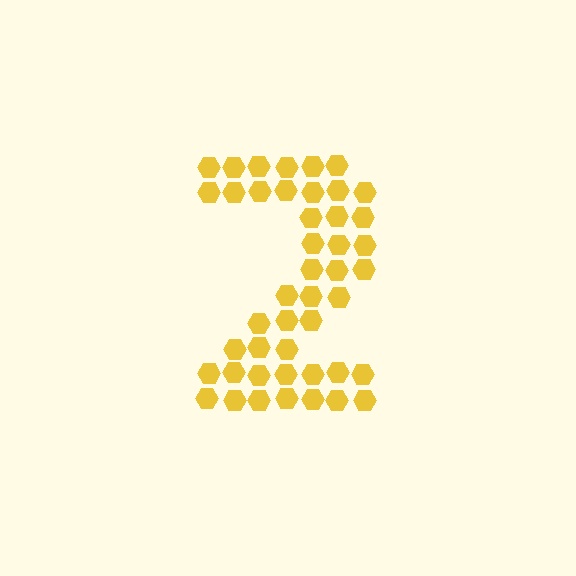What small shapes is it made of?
It is made of small hexagons.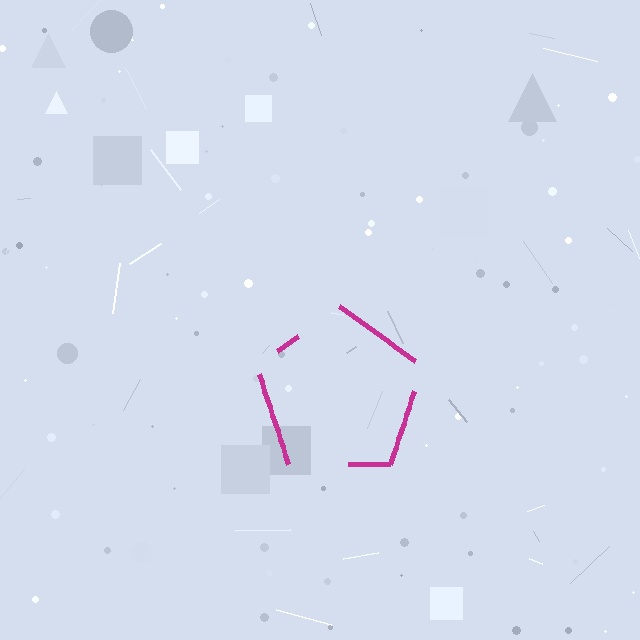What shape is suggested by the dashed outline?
The dashed outline suggests a pentagon.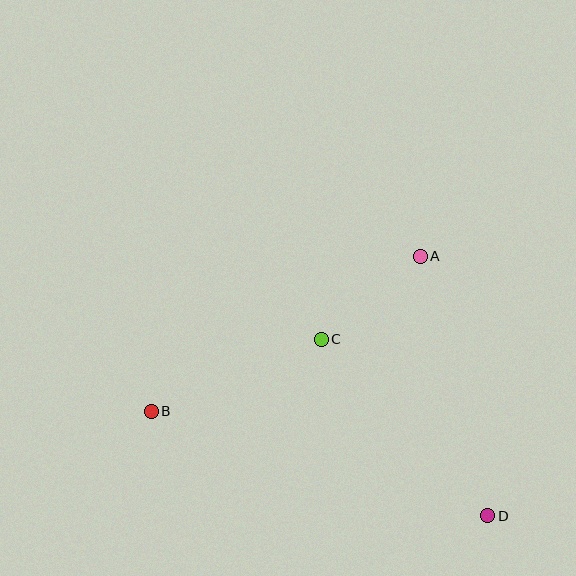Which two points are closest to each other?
Points A and C are closest to each other.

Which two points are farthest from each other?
Points B and D are farthest from each other.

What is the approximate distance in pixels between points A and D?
The distance between A and D is approximately 268 pixels.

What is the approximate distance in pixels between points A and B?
The distance between A and B is approximately 311 pixels.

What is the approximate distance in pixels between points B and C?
The distance between B and C is approximately 184 pixels.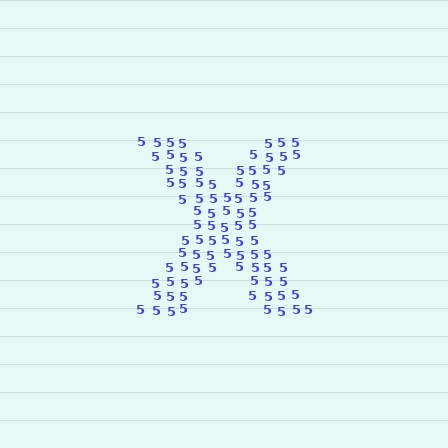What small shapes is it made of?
It is made of small digit 5's.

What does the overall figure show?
The overall figure shows the letter X.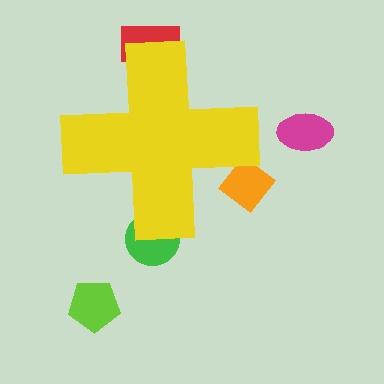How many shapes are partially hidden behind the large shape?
3 shapes are partially hidden.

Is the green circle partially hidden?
Yes, the green circle is partially hidden behind the yellow cross.